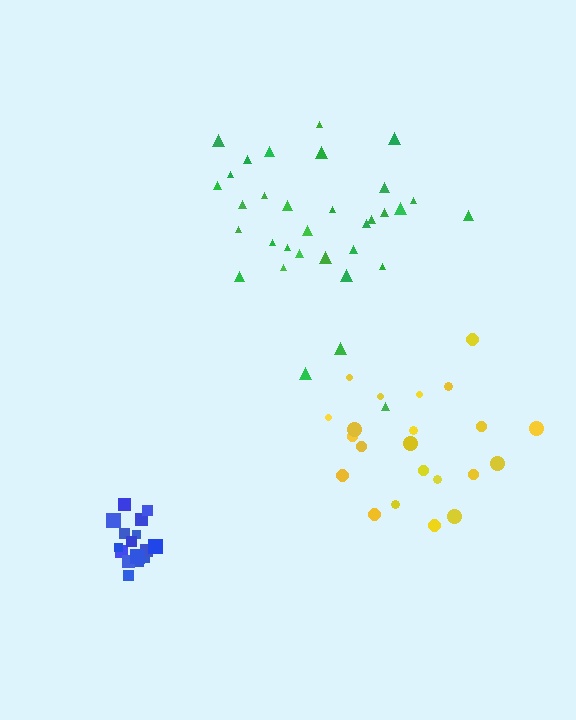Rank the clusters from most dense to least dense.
blue, green, yellow.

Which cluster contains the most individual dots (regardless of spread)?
Green (33).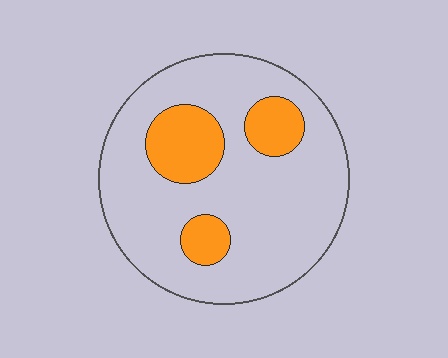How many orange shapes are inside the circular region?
3.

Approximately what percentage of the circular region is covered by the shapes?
Approximately 20%.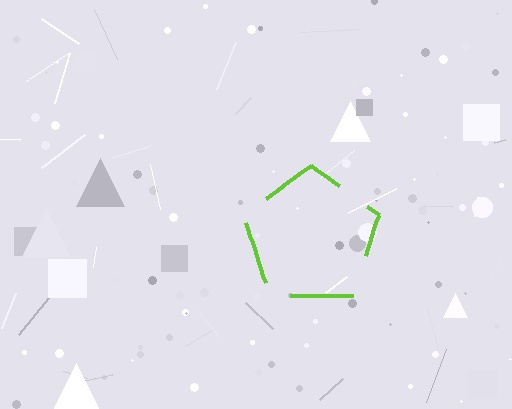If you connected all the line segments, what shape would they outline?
They would outline a pentagon.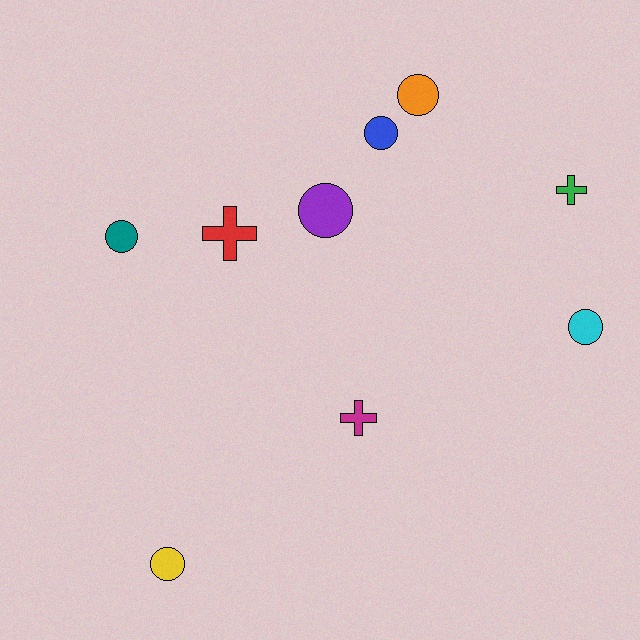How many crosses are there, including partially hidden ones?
There are 3 crosses.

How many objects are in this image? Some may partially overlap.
There are 9 objects.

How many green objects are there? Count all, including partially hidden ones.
There is 1 green object.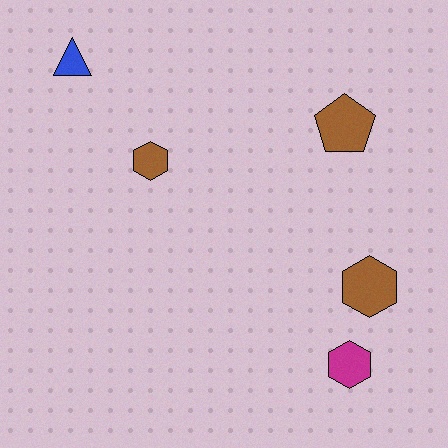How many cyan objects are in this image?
There are no cyan objects.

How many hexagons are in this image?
There are 3 hexagons.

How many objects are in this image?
There are 5 objects.